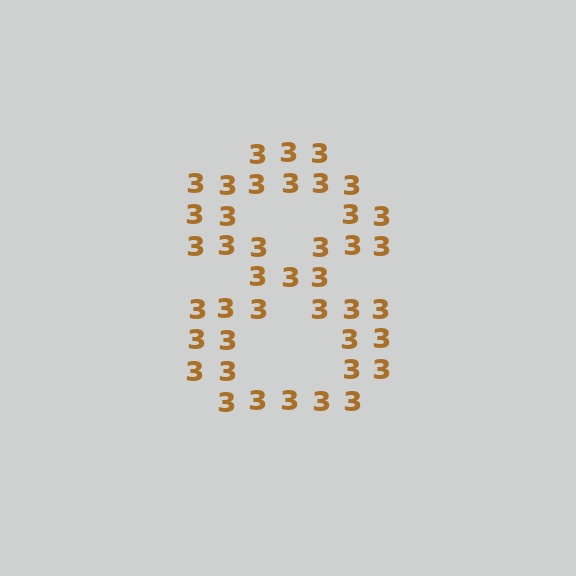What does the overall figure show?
The overall figure shows the digit 8.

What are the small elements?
The small elements are digit 3's.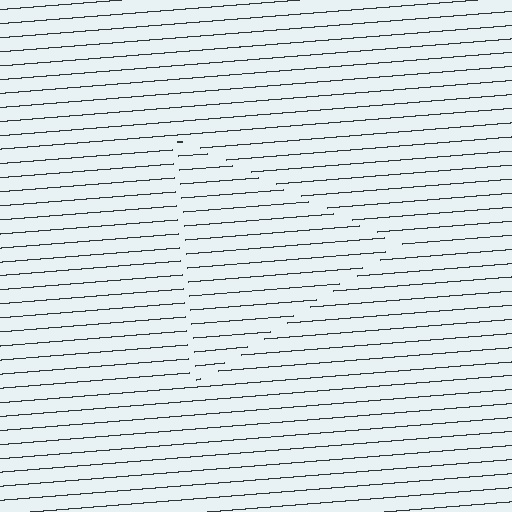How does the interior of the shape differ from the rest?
The interior of the shape contains the same grating, shifted by half a period — the contour is defined by the phase discontinuity where line-ends from the inner and outer gratings abut.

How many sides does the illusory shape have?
3 sides — the line-ends trace a triangle.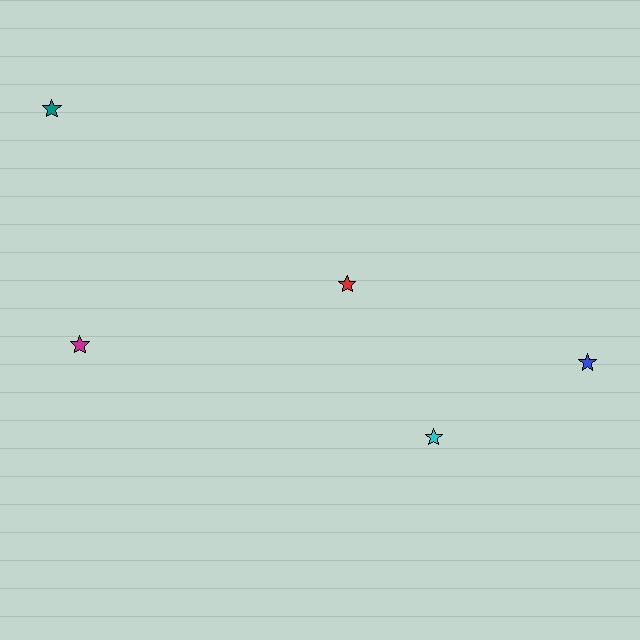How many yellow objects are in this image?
There are no yellow objects.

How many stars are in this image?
There are 5 stars.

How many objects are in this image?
There are 5 objects.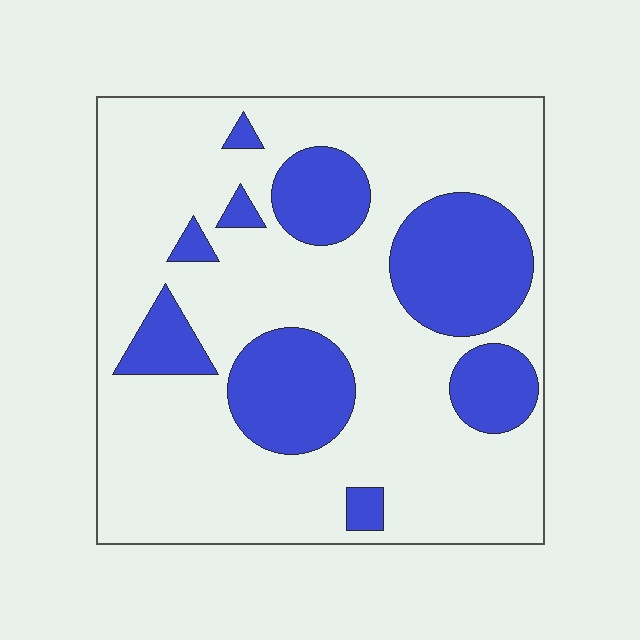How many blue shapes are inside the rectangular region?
9.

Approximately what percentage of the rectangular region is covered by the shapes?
Approximately 25%.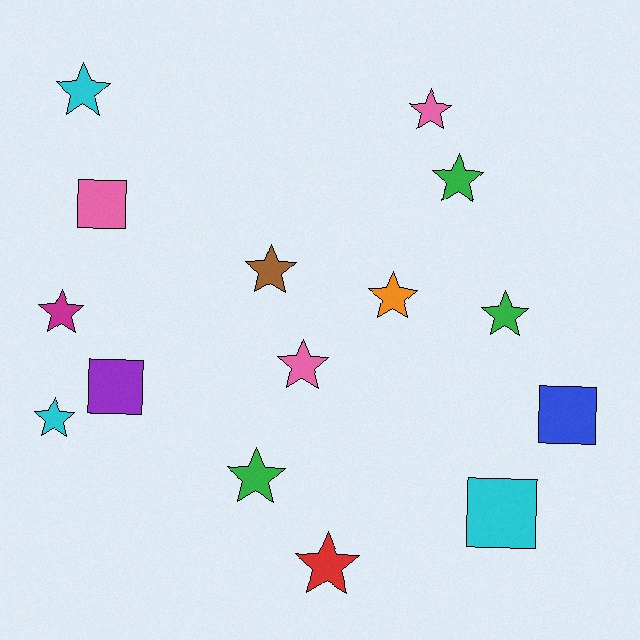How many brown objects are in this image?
There is 1 brown object.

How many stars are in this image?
There are 11 stars.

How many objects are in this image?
There are 15 objects.